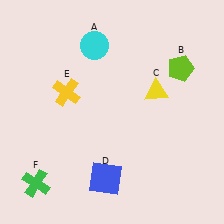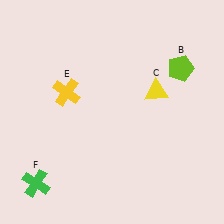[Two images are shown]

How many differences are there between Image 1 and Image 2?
There are 2 differences between the two images.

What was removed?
The blue square (D), the cyan circle (A) were removed in Image 2.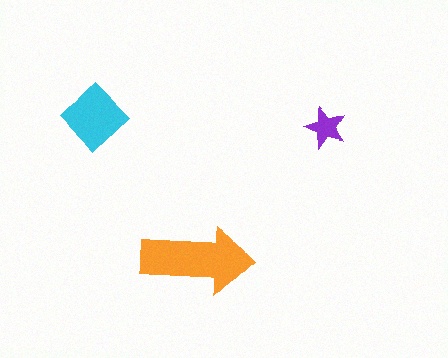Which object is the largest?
The orange arrow.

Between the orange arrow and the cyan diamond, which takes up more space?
The orange arrow.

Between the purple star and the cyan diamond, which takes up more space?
The cyan diamond.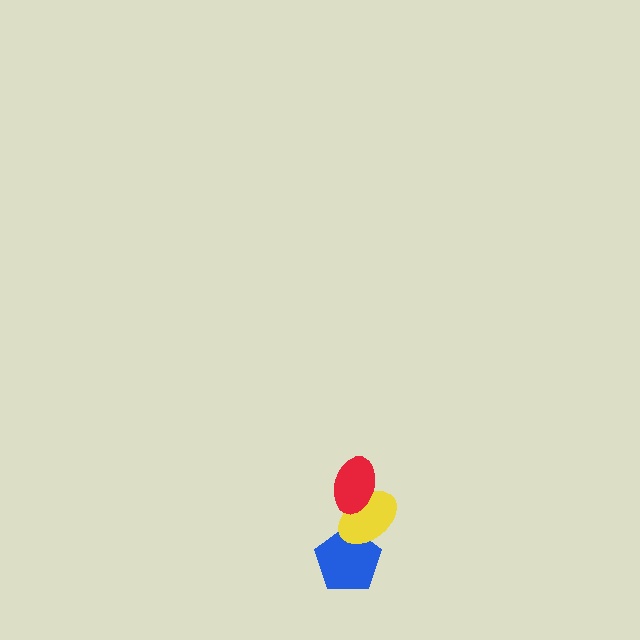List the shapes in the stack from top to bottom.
From top to bottom: the red ellipse, the yellow ellipse, the blue pentagon.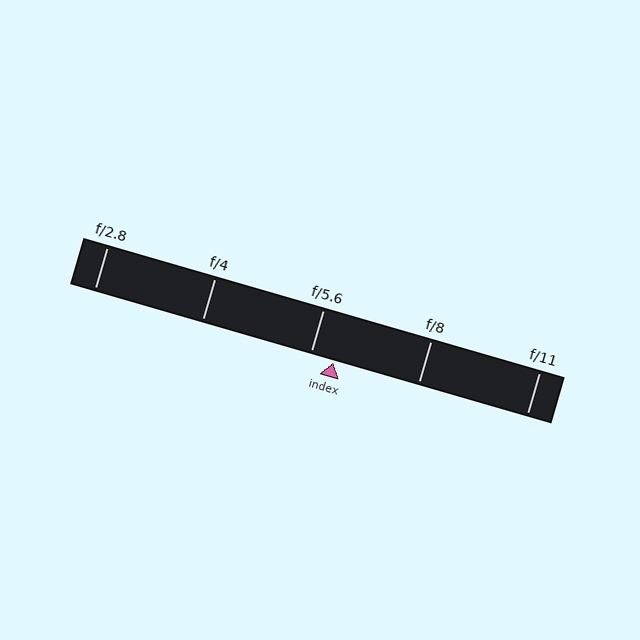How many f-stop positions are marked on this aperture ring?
There are 5 f-stop positions marked.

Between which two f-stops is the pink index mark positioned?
The index mark is between f/5.6 and f/8.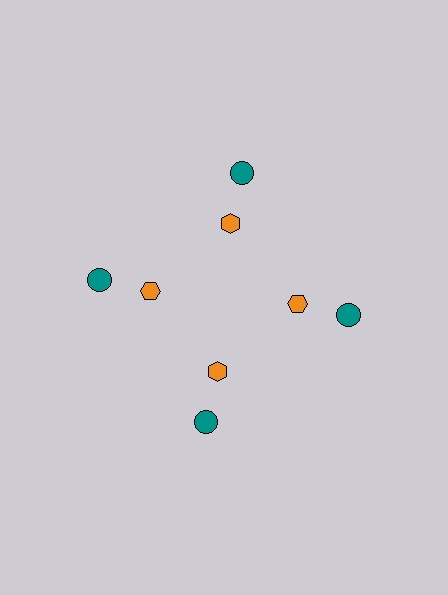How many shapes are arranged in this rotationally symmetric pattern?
There are 8 shapes, arranged in 4 groups of 2.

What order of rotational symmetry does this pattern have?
This pattern has 4-fold rotational symmetry.